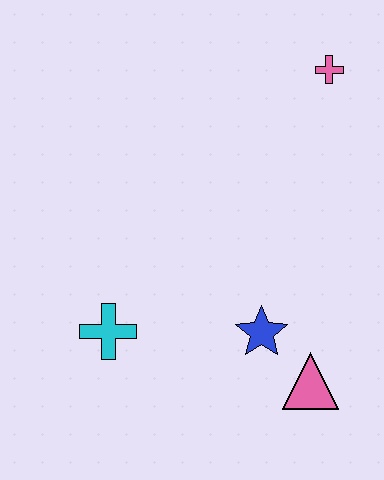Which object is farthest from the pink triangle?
The pink cross is farthest from the pink triangle.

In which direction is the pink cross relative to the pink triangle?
The pink cross is above the pink triangle.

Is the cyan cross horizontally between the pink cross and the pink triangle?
No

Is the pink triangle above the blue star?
No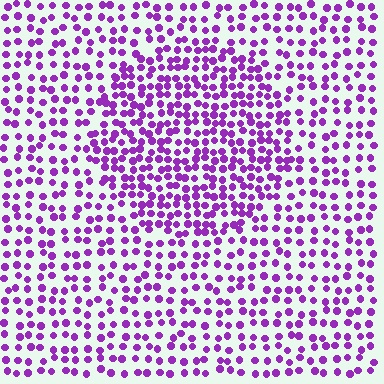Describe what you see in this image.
The image contains small purple elements arranged at two different densities. A circle-shaped region is visible where the elements are more densely packed than the surrounding area.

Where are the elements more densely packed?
The elements are more densely packed inside the circle boundary.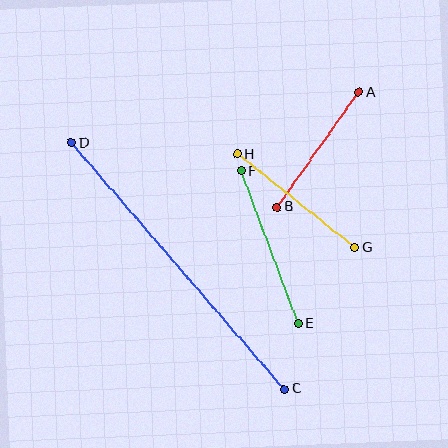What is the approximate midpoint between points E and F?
The midpoint is at approximately (270, 247) pixels.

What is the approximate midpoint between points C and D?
The midpoint is at approximately (178, 266) pixels.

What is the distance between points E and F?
The distance is approximately 163 pixels.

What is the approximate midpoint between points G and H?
The midpoint is at approximately (296, 201) pixels.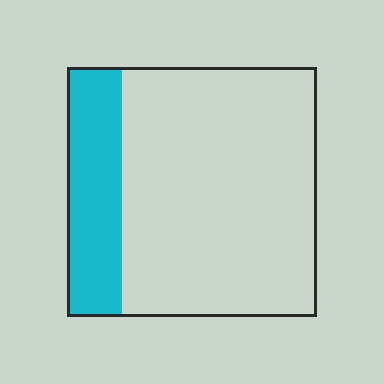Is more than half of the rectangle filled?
No.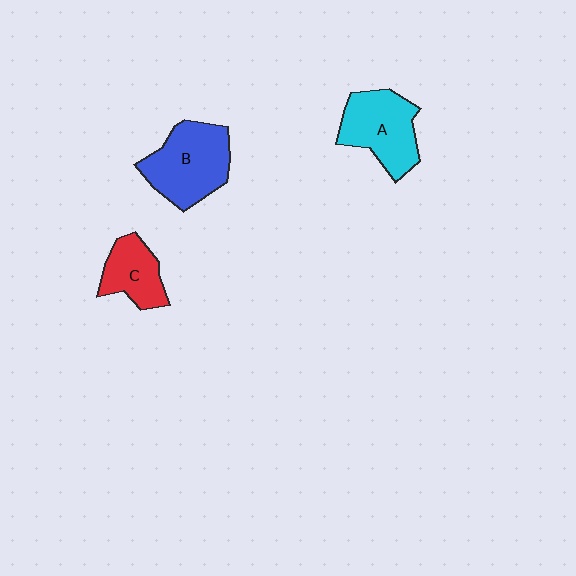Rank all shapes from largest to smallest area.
From largest to smallest: B (blue), A (cyan), C (red).